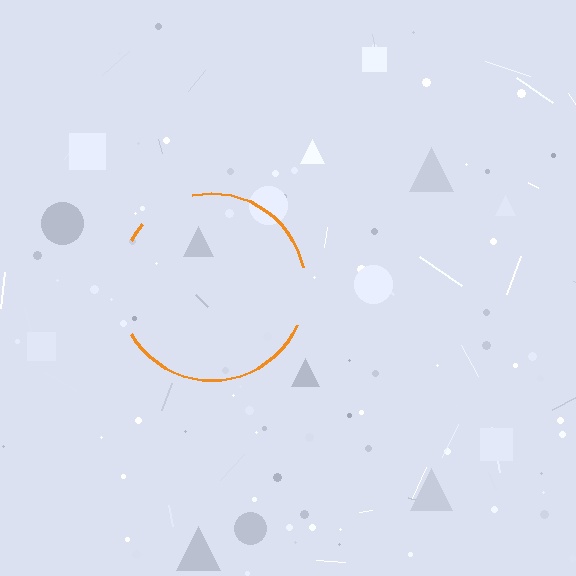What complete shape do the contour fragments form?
The contour fragments form a circle.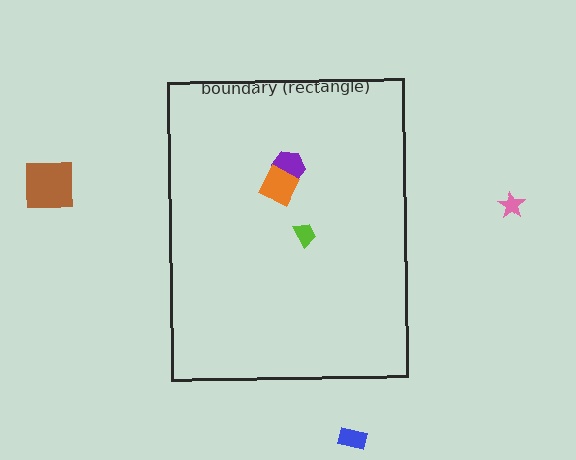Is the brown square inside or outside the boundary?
Outside.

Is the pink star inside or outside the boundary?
Outside.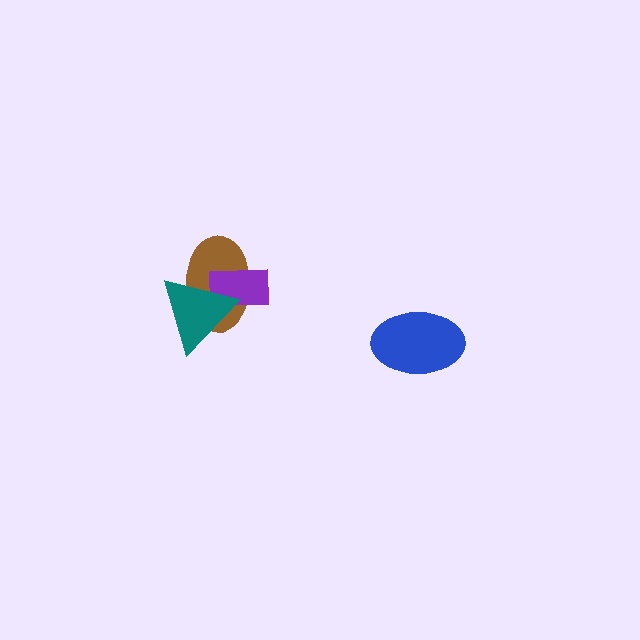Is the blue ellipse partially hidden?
No, no other shape covers it.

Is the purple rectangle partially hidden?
Yes, it is partially covered by another shape.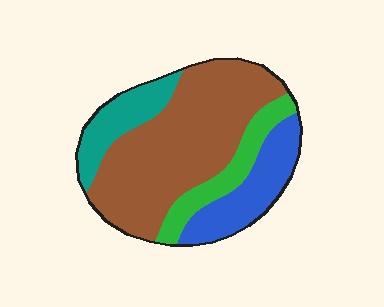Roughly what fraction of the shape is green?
Green takes up about one eighth (1/8) of the shape.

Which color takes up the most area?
Brown, at roughly 55%.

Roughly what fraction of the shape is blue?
Blue takes up about one fifth (1/5) of the shape.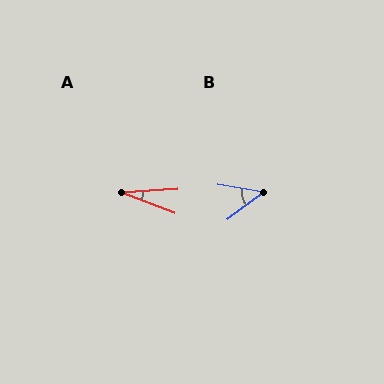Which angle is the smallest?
A, at approximately 25 degrees.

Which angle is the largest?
B, at approximately 47 degrees.